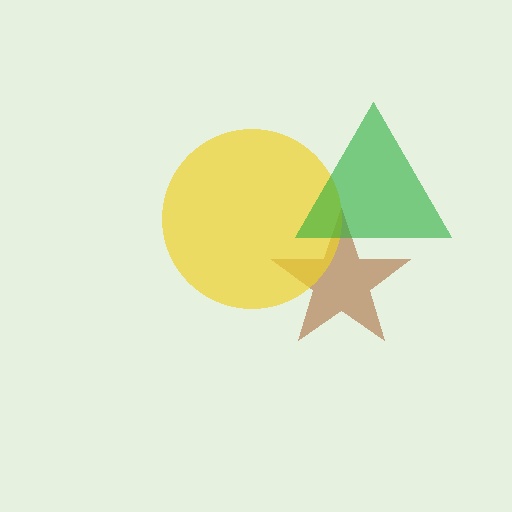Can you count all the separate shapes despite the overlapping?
Yes, there are 3 separate shapes.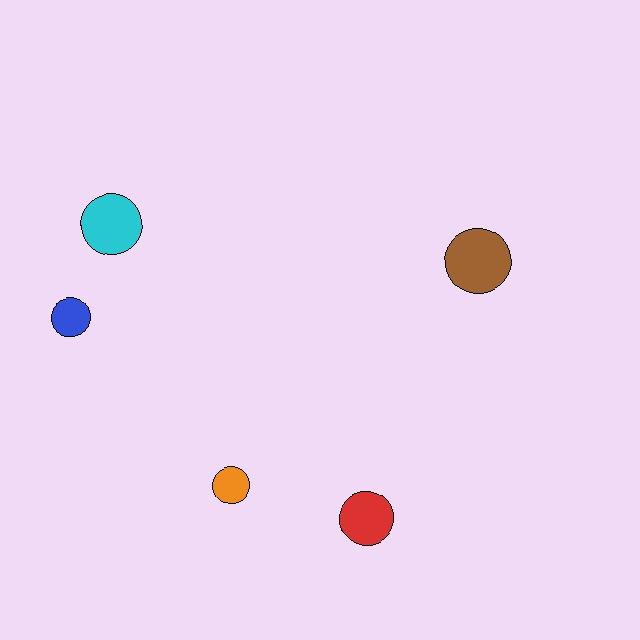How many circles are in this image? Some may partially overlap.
There are 5 circles.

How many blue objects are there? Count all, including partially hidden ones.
There is 1 blue object.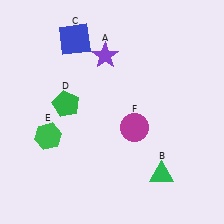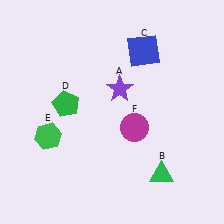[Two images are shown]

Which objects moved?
The objects that moved are: the purple star (A), the blue square (C).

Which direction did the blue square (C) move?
The blue square (C) moved right.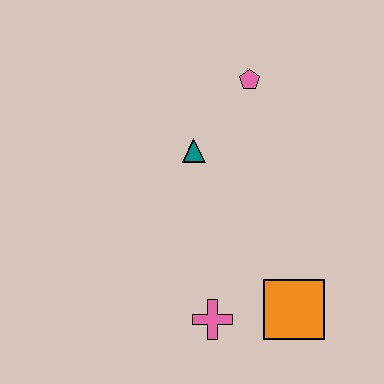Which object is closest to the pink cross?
The orange square is closest to the pink cross.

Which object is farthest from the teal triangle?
The orange square is farthest from the teal triangle.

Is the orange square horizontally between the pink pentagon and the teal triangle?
No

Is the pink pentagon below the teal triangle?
No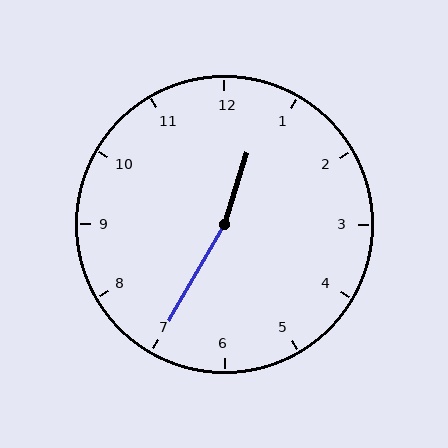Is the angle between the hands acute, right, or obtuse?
It is obtuse.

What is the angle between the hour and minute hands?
Approximately 168 degrees.